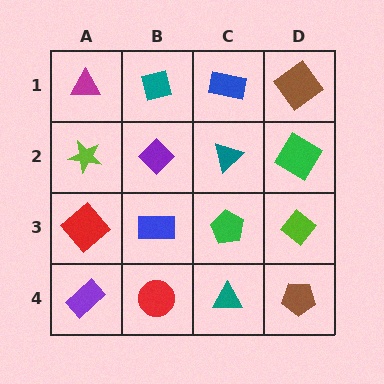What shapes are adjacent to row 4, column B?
A blue rectangle (row 3, column B), a purple rectangle (row 4, column A), a teal triangle (row 4, column C).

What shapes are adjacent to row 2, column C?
A blue rectangle (row 1, column C), a green pentagon (row 3, column C), a purple diamond (row 2, column B), a green diamond (row 2, column D).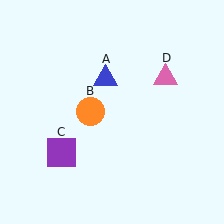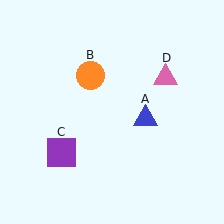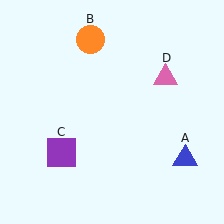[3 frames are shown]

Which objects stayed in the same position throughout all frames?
Purple square (object C) and pink triangle (object D) remained stationary.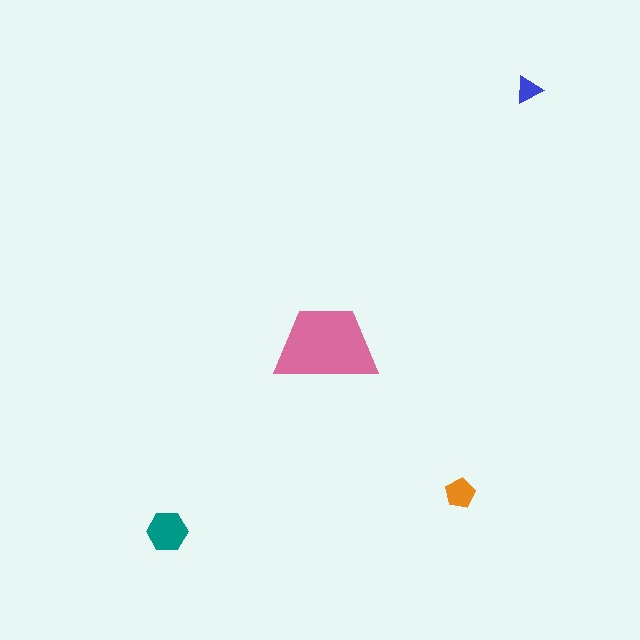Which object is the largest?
The pink trapezoid.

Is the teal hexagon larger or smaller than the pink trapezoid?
Smaller.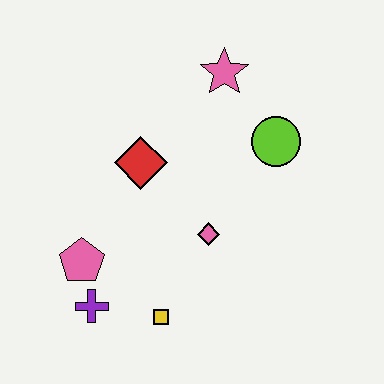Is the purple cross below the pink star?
Yes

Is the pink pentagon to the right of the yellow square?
No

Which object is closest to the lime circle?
The pink star is closest to the lime circle.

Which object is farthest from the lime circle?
The purple cross is farthest from the lime circle.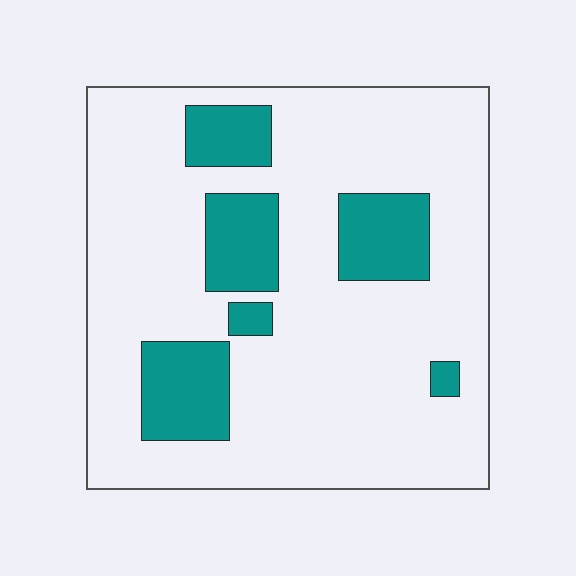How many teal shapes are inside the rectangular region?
6.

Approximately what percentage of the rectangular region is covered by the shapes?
Approximately 20%.